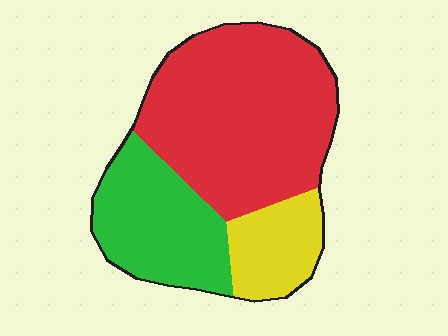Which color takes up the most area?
Red, at roughly 55%.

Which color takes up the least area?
Yellow, at roughly 15%.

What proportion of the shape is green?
Green covers 28% of the shape.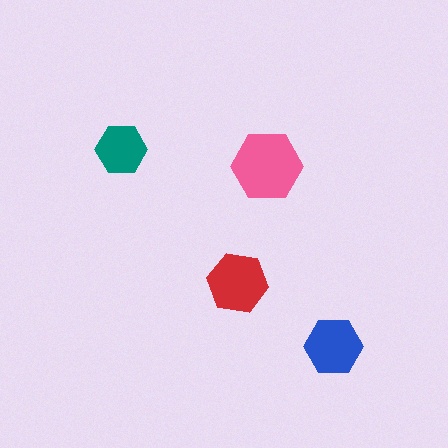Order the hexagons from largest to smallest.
the pink one, the red one, the blue one, the teal one.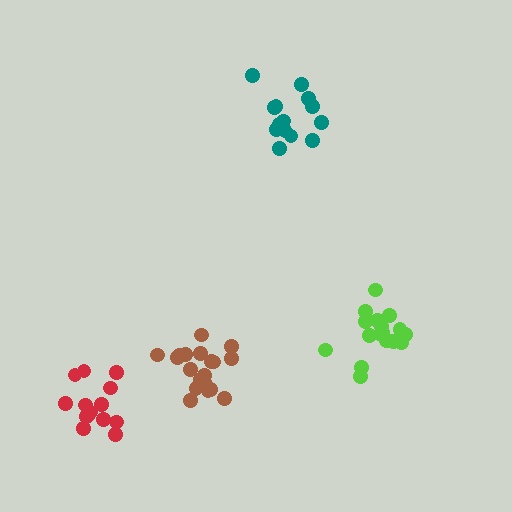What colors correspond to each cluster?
The clusters are colored: red, lime, brown, teal.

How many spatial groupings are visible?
There are 4 spatial groupings.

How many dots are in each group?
Group 1: 14 dots, Group 2: 18 dots, Group 3: 20 dots, Group 4: 14 dots (66 total).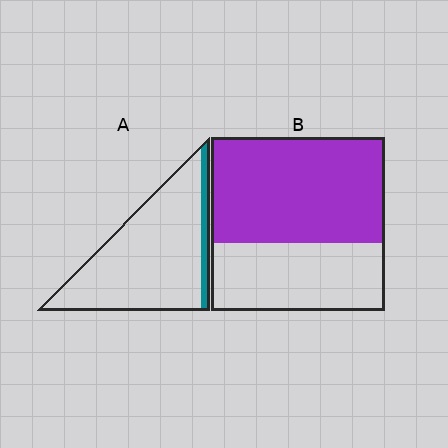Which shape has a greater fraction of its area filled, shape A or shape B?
Shape B.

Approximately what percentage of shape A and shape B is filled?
A is approximately 10% and B is approximately 60%.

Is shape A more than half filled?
No.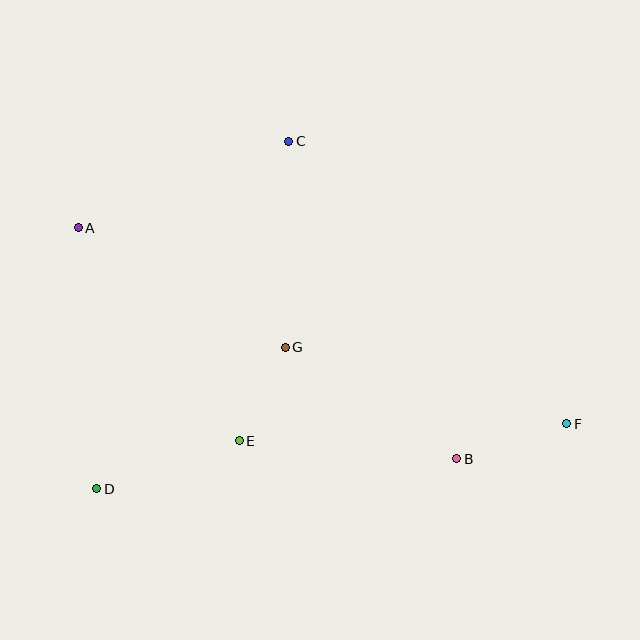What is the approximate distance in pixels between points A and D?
The distance between A and D is approximately 261 pixels.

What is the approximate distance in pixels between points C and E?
The distance between C and E is approximately 304 pixels.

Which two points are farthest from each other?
Points A and F are farthest from each other.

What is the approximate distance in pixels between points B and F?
The distance between B and F is approximately 115 pixels.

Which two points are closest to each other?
Points E and G are closest to each other.